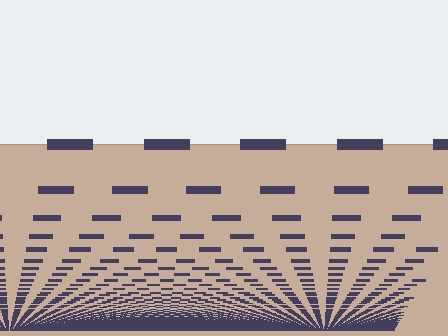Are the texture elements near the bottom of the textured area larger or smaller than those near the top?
Smaller. The gradient is inverted — elements near the bottom are smaller and denser.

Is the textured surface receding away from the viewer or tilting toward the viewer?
The surface appears to tilt toward the viewer. Texture elements get larger and sparser toward the top.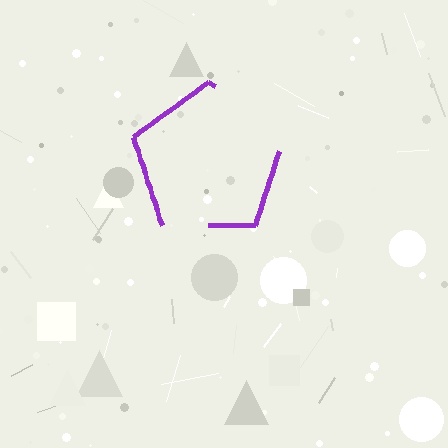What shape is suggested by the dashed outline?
The dashed outline suggests a pentagon.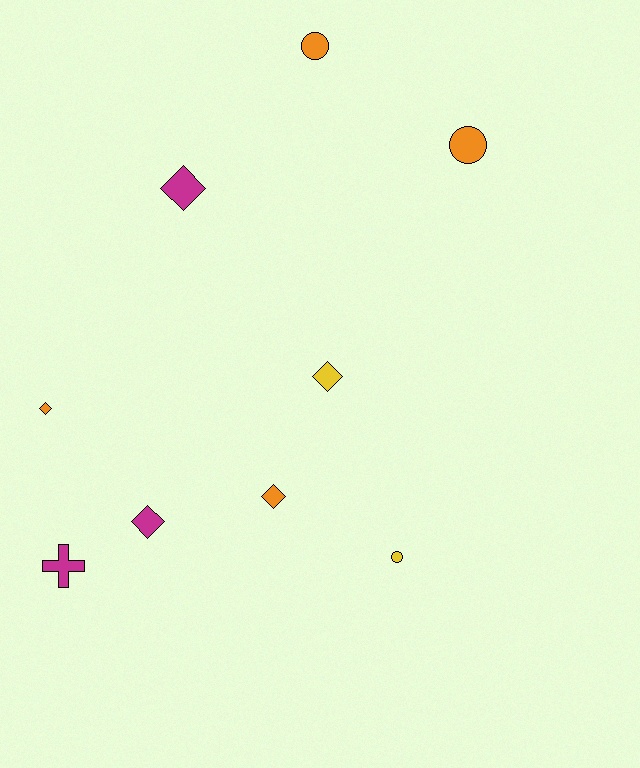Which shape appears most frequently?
Diamond, with 5 objects.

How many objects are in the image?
There are 9 objects.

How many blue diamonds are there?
There are no blue diamonds.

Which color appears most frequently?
Orange, with 4 objects.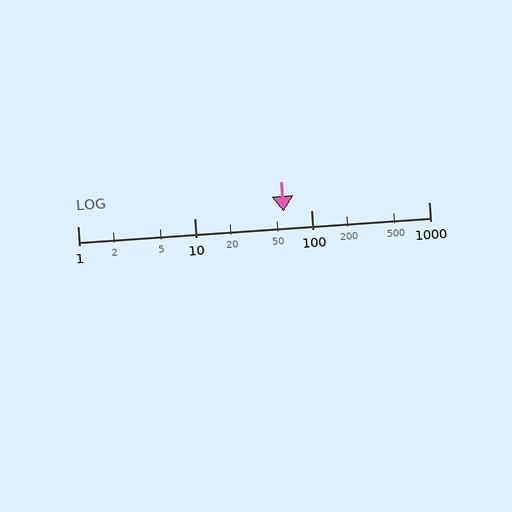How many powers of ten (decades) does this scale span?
The scale spans 3 decades, from 1 to 1000.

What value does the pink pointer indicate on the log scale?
The pointer indicates approximately 58.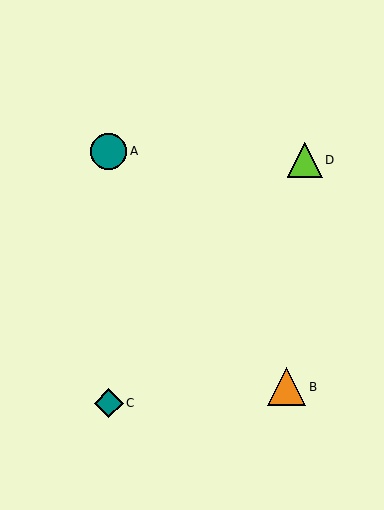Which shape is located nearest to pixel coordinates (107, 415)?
The teal diamond (labeled C) at (109, 403) is nearest to that location.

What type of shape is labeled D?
Shape D is a lime triangle.